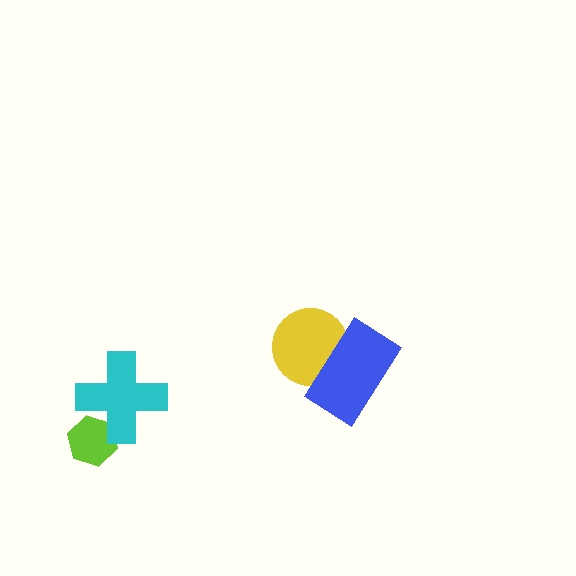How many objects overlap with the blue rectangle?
1 object overlaps with the blue rectangle.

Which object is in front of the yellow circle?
The blue rectangle is in front of the yellow circle.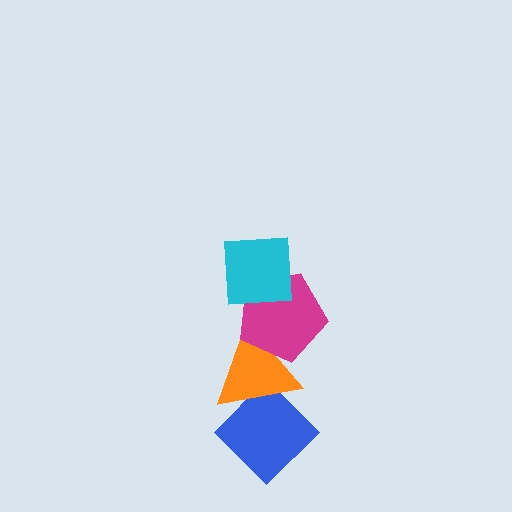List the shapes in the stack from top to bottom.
From top to bottom: the cyan square, the magenta pentagon, the orange triangle, the blue diamond.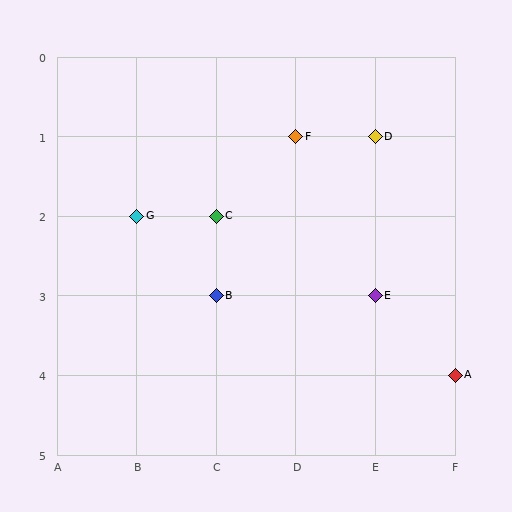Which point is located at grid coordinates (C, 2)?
Point C is at (C, 2).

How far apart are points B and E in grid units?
Points B and E are 2 columns apart.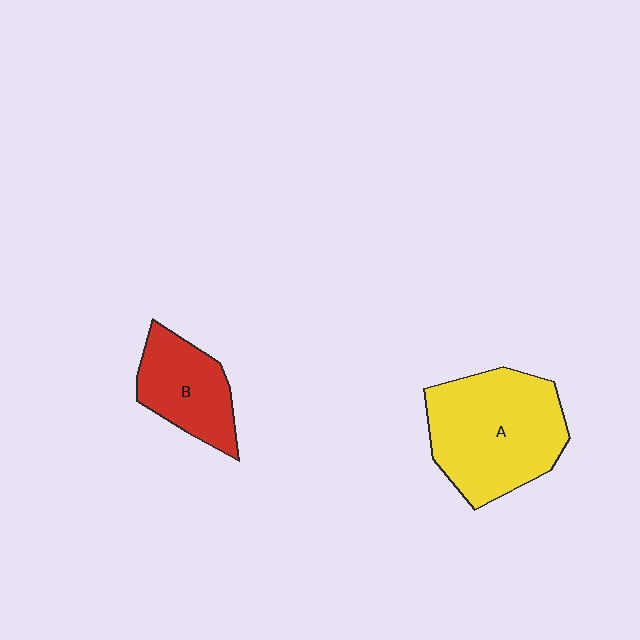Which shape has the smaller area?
Shape B (red).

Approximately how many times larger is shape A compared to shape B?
Approximately 1.8 times.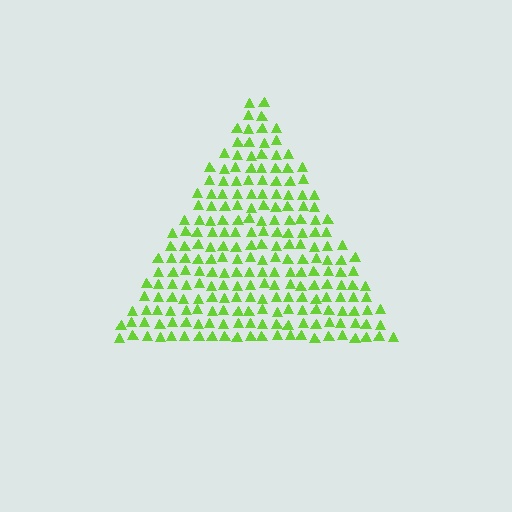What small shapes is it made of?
It is made of small triangles.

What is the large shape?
The large shape is a triangle.